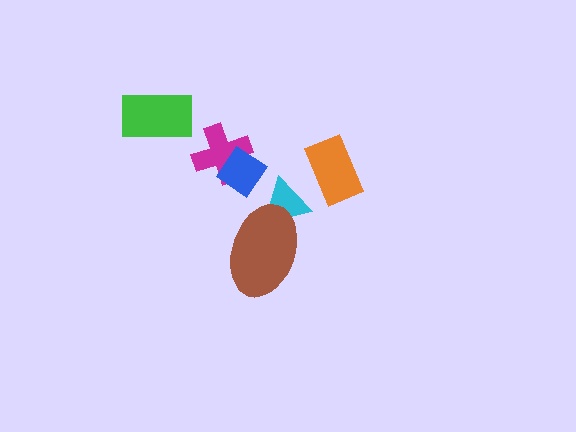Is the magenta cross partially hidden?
Yes, it is partially covered by another shape.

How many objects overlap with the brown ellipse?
1 object overlaps with the brown ellipse.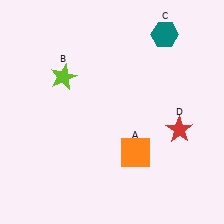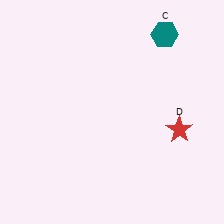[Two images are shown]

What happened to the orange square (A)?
The orange square (A) was removed in Image 2. It was in the bottom-right area of Image 1.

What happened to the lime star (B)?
The lime star (B) was removed in Image 2. It was in the top-left area of Image 1.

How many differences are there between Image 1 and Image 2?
There are 2 differences between the two images.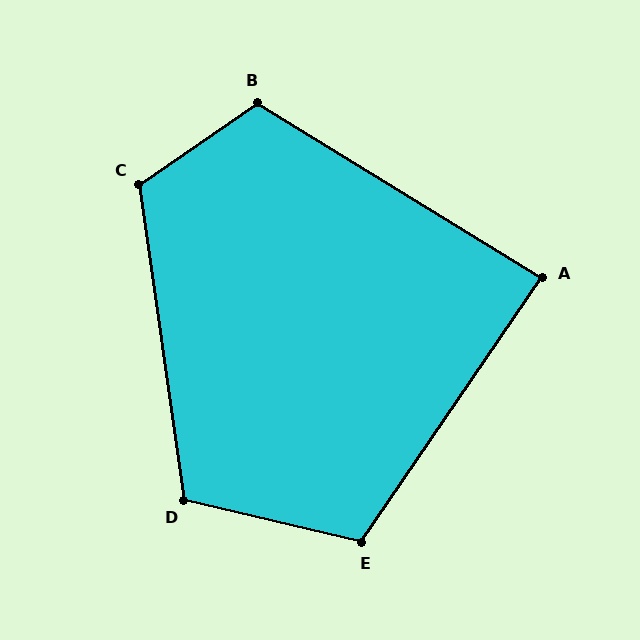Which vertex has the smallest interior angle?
A, at approximately 87 degrees.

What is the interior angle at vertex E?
Approximately 111 degrees (obtuse).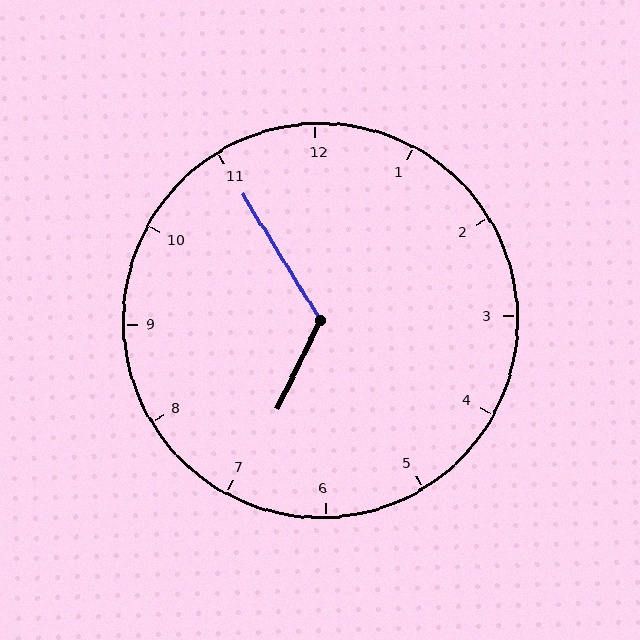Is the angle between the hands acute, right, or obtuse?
It is obtuse.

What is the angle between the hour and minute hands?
Approximately 122 degrees.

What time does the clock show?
6:55.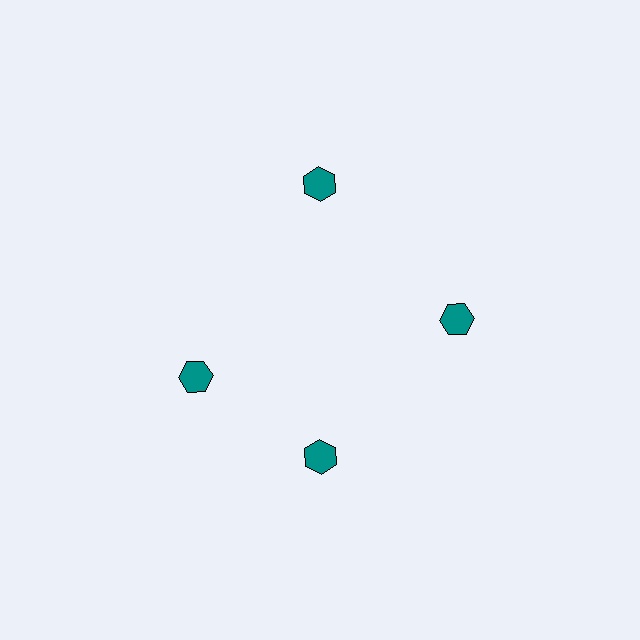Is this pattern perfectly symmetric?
No. The 4 teal hexagons are arranged in a ring, but one element near the 9 o'clock position is rotated out of alignment along the ring, breaking the 4-fold rotational symmetry.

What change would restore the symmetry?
The symmetry would be restored by rotating it back into even spacing with its neighbors so that all 4 hexagons sit at equal angles and equal distance from the center.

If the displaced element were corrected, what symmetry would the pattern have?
It would have 4-fold rotational symmetry — the pattern would map onto itself every 90 degrees.